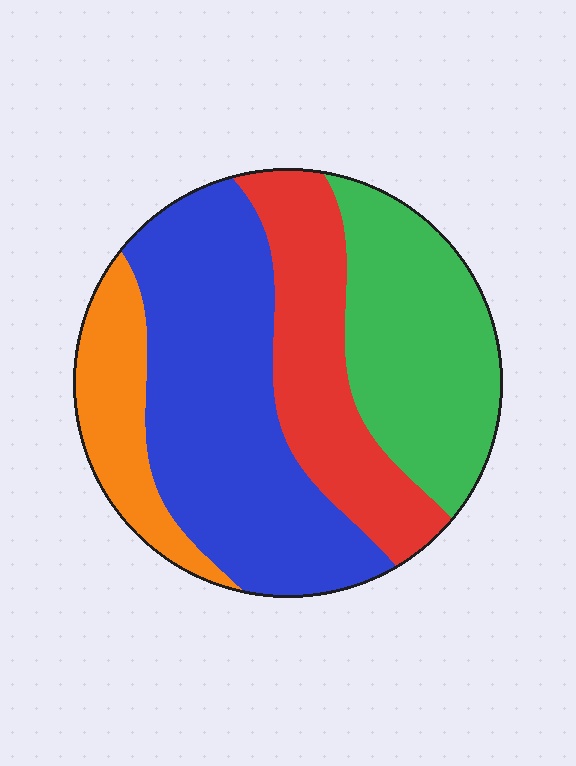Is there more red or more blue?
Blue.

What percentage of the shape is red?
Red takes up about one fifth (1/5) of the shape.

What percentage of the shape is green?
Green covers around 25% of the shape.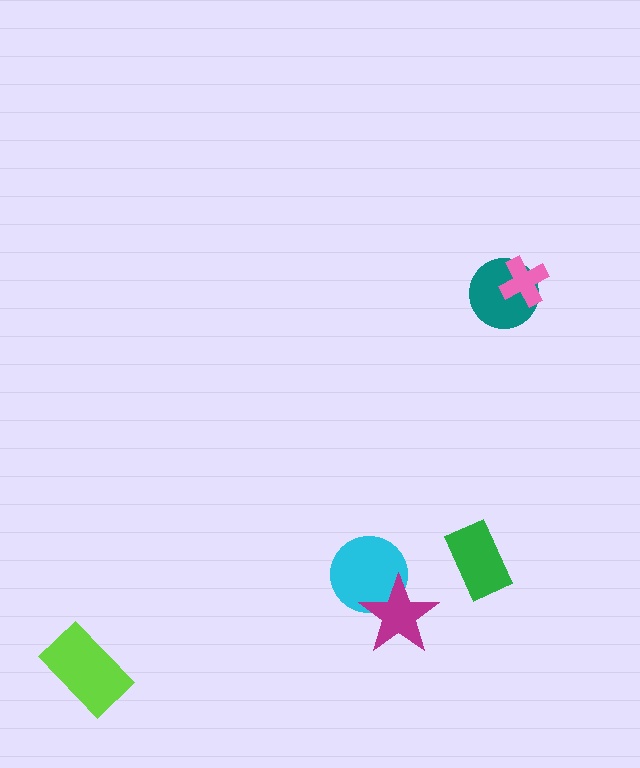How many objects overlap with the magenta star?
1 object overlaps with the magenta star.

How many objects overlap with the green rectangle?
0 objects overlap with the green rectangle.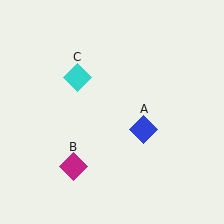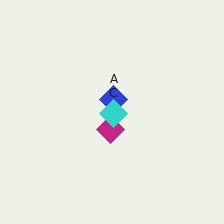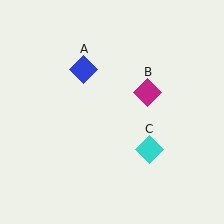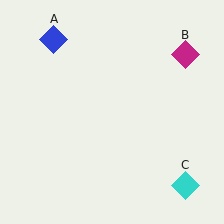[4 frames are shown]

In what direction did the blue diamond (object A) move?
The blue diamond (object A) moved up and to the left.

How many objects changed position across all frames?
3 objects changed position: blue diamond (object A), magenta diamond (object B), cyan diamond (object C).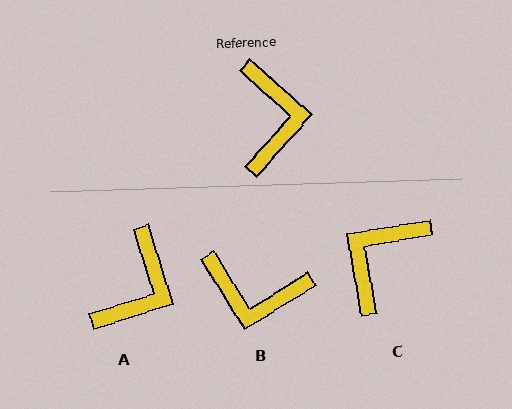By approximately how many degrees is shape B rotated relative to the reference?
Approximately 106 degrees clockwise.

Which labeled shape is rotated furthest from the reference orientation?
C, about 142 degrees away.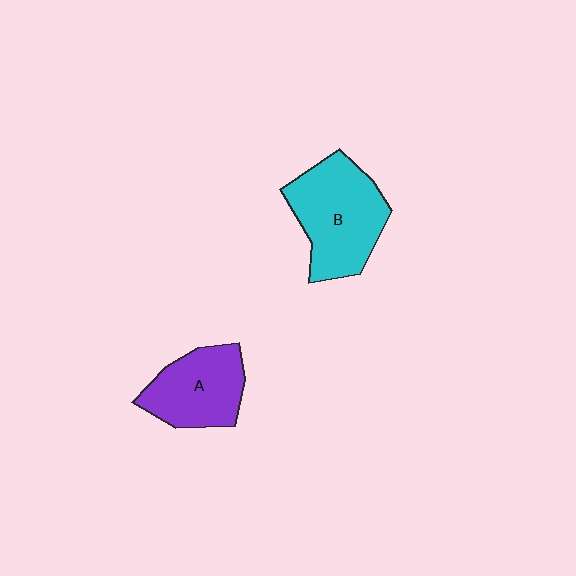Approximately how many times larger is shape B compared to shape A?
Approximately 1.3 times.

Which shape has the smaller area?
Shape A (purple).